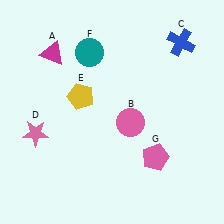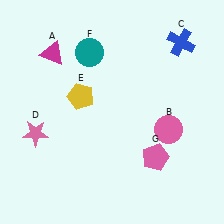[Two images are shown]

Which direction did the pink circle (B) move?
The pink circle (B) moved right.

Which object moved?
The pink circle (B) moved right.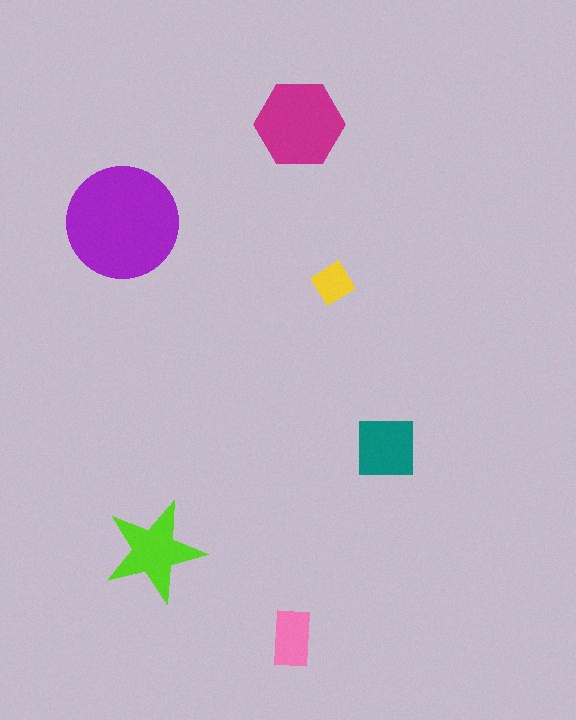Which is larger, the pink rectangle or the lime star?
The lime star.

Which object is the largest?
The purple circle.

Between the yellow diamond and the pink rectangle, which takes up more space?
The pink rectangle.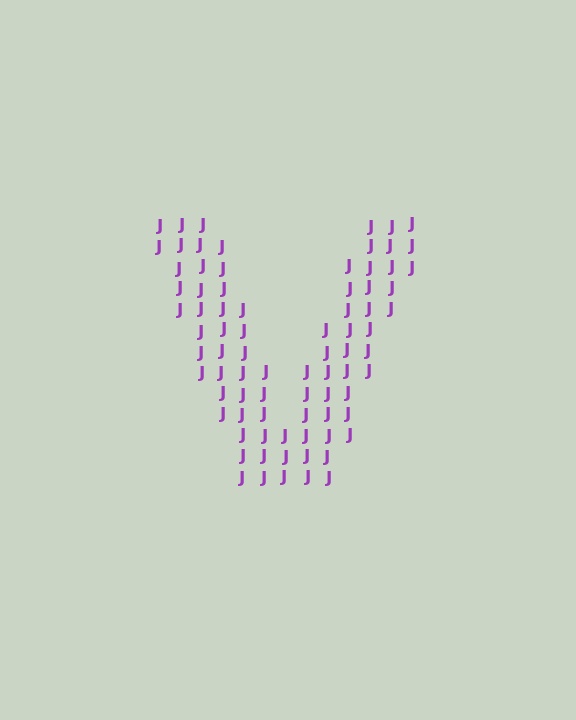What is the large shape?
The large shape is the letter V.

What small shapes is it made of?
It is made of small letter J's.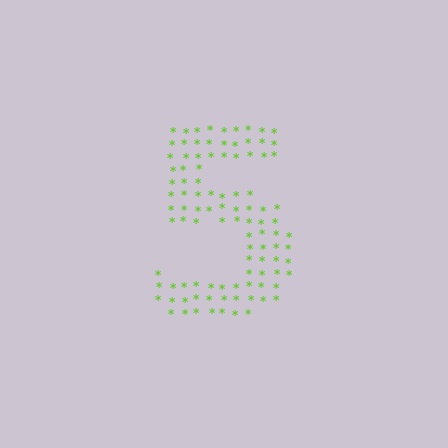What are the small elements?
The small elements are asterisks.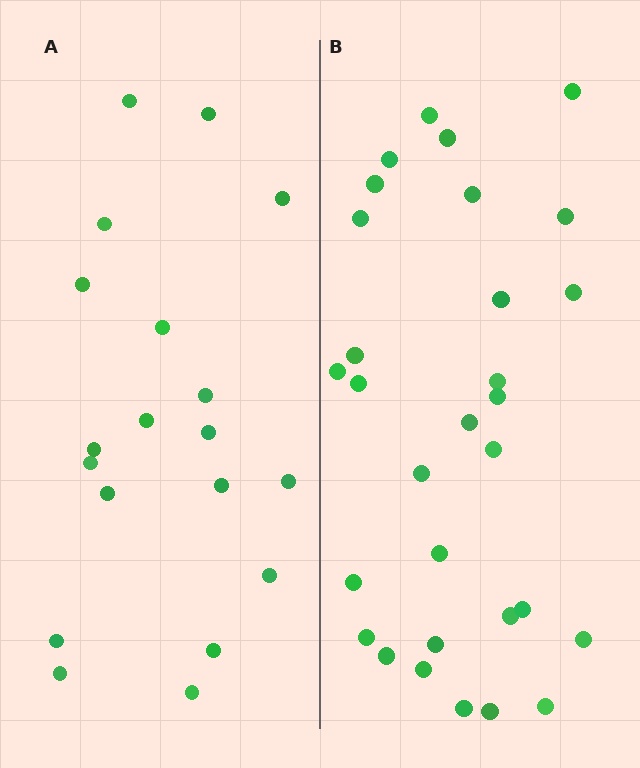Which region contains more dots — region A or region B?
Region B (the right region) has more dots.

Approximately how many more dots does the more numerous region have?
Region B has roughly 12 or so more dots than region A.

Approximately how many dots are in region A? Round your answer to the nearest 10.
About 20 dots. (The exact count is 19, which rounds to 20.)